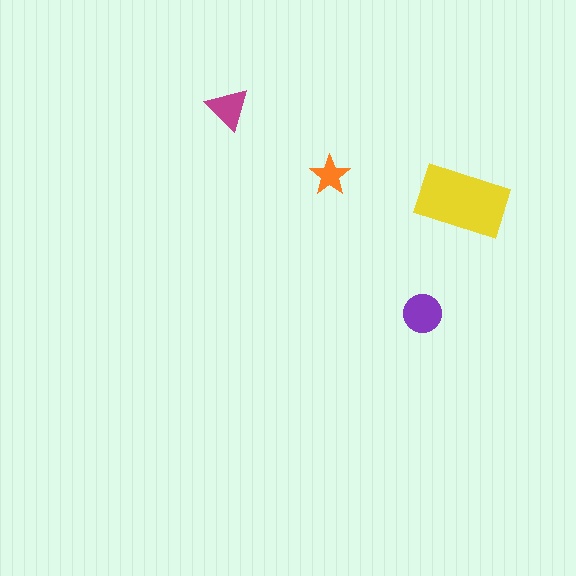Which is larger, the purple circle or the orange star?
The purple circle.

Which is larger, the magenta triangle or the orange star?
The magenta triangle.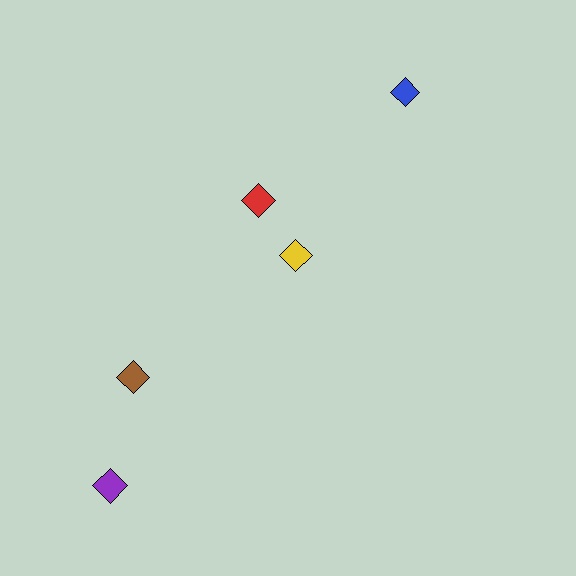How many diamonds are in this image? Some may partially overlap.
There are 5 diamonds.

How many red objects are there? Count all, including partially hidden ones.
There is 1 red object.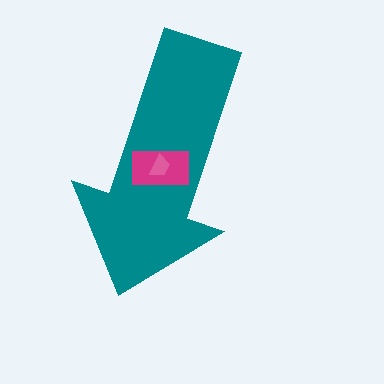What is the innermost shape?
The pink trapezoid.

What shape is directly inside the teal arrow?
The magenta rectangle.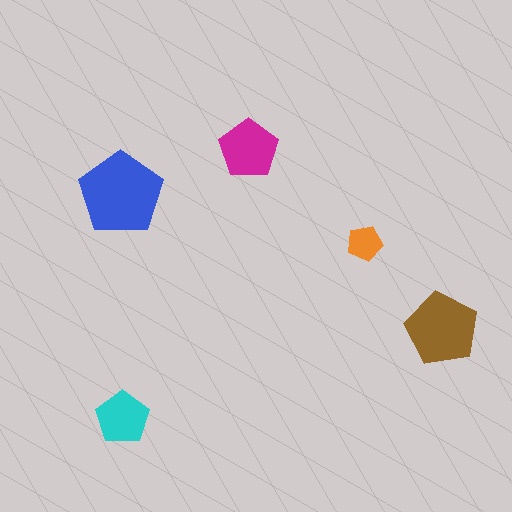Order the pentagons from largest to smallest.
the blue one, the brown one, the magenta one, the cyan one, the orange one.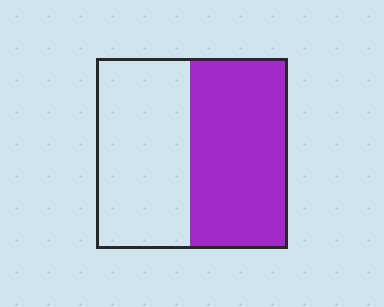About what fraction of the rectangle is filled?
About one half (1/2).